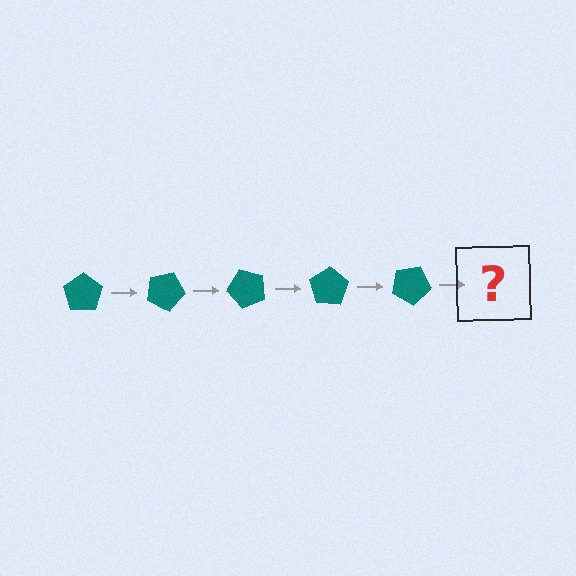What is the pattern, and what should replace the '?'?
The pattern is that the pentagon rotates 25 degrees each step. The '?' should be a teal pentagon rotated 125 degrees.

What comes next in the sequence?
The next element should be a teal pentagon rotated 125 degrees.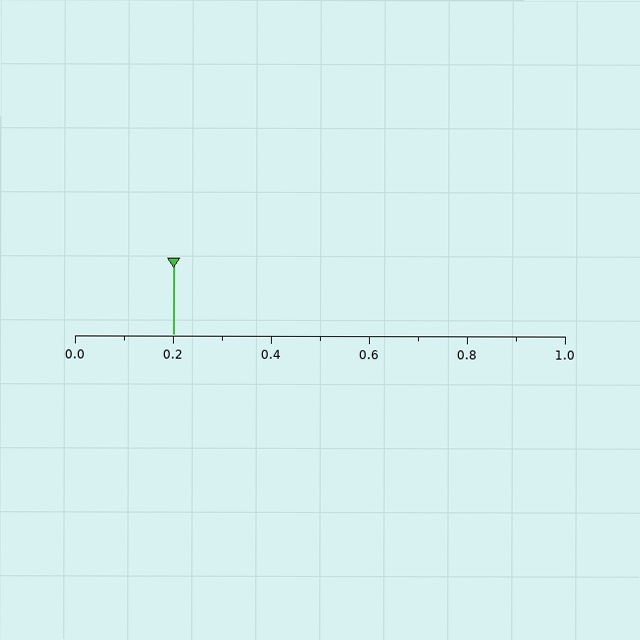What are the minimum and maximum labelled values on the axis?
The axis runs from 0.0 to 1.0.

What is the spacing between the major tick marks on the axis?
The major ticks are spaced 0.2 apart.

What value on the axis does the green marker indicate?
The marker indicates approximately 0.2.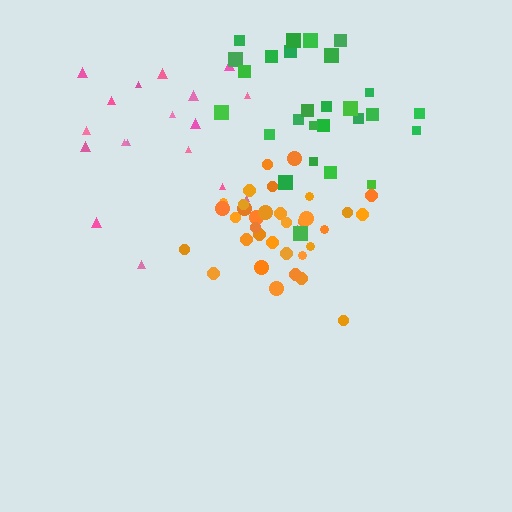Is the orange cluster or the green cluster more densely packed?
Orange.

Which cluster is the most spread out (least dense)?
Pink.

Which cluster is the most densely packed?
Orange.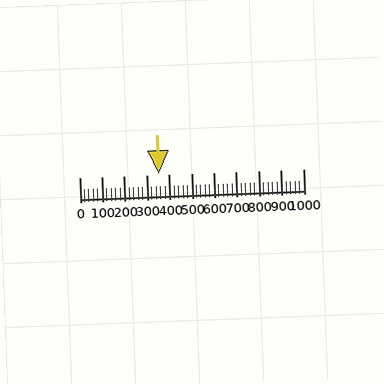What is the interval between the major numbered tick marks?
The major tick marks are spaced 100 units apart.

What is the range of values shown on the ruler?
The ruler shows values from 0 to 1000.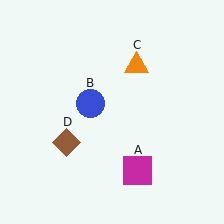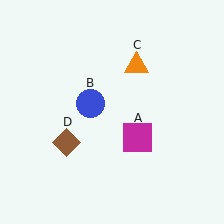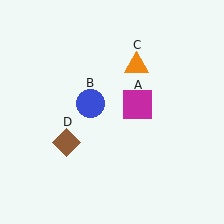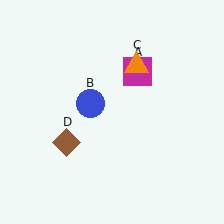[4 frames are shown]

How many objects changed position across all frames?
1 object changed position: magenta square (object A).